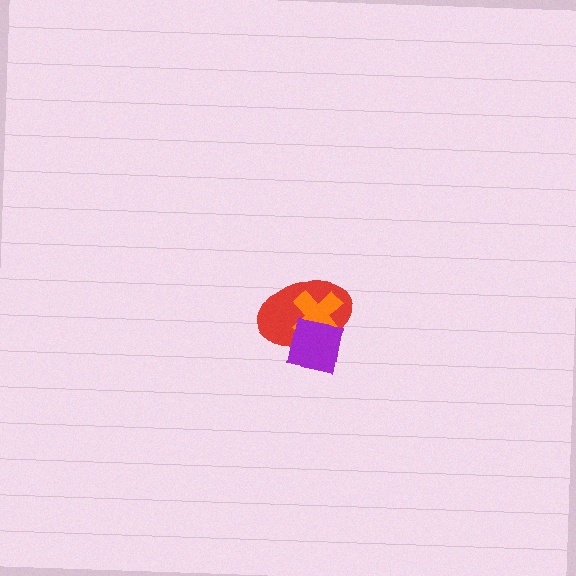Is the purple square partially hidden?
No, no other shape covers it.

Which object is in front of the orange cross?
The purple square is in front of the orange cross.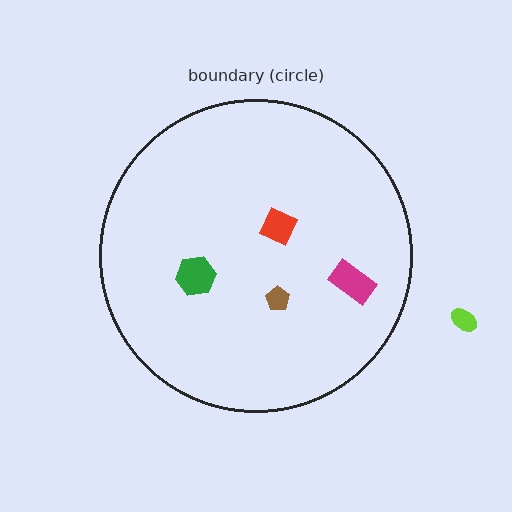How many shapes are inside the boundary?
4 inside, 1 outside.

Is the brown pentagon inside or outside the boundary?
Inside.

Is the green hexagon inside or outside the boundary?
Inside.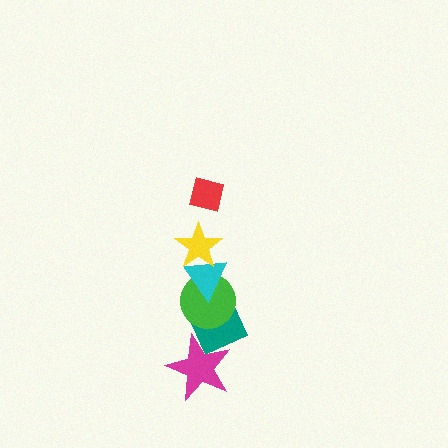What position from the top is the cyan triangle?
The cyan triangle is 3rd from the top.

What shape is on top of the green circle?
The cyan triangle is on top of the green circle.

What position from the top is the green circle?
The green circle is 4th from the top.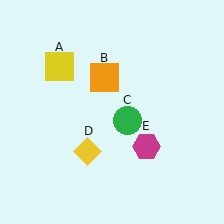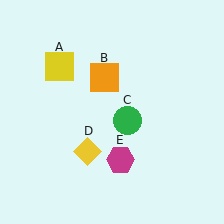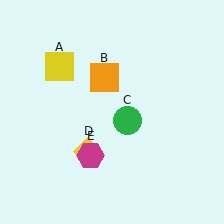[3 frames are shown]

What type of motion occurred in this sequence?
The magenta hexagon (object E) rotated clockwise around the center of the scene.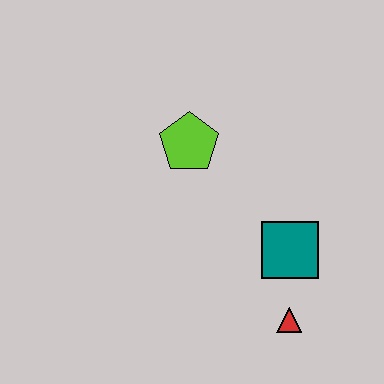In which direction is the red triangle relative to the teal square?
The red triangle is below the teal square.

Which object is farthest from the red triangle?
The lime pentagon is farthest from the red triangle.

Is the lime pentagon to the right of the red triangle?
No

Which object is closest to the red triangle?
The teal square is closest to the red triangle.